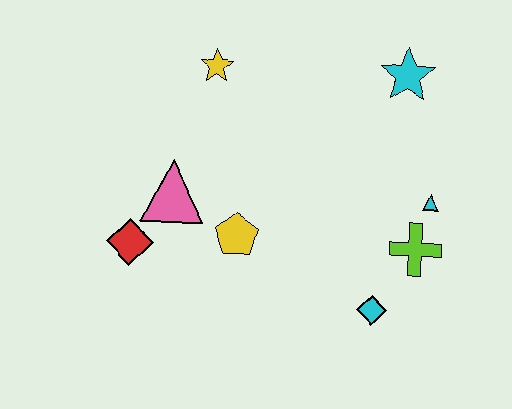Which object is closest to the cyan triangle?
The lime cross is closest to the cyan triangle.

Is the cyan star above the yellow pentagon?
Yes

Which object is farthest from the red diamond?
The cyan star is farthest from the red diamond.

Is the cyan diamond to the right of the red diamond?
Yes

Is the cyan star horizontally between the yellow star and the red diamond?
No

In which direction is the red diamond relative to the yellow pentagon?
The red diamond is to the left of the yellow pentagon.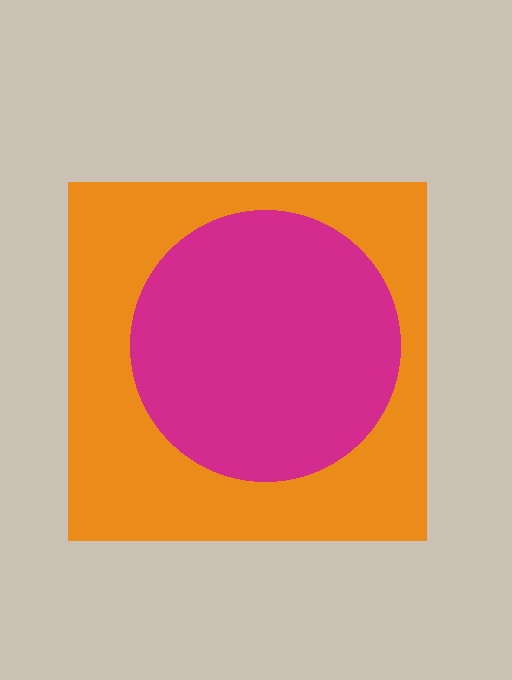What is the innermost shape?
The magenta circle.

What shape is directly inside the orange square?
The magenta circle.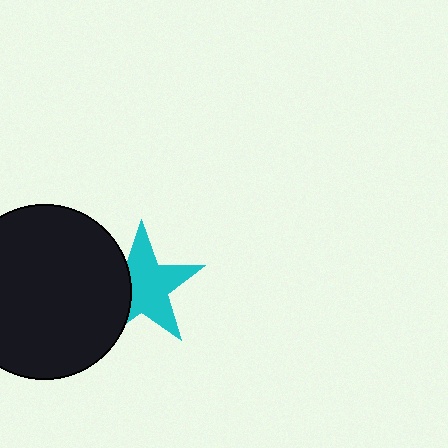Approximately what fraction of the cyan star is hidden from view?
Roughly 32% of the cyan star is hidden behind the black circle.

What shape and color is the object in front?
The object in front is a black circle.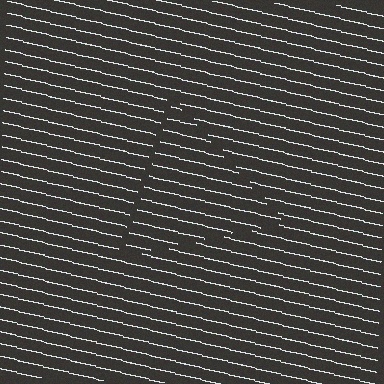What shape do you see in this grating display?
An illusory triangle. The interior of the shape contains the same grating, shifted by half a period — the contour is defined by the phase discontinuity where line-ends from the inner and outer gratings abut.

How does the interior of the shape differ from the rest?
The interior of the shape contains the same grating, shifted by half a period — the contour is defined by the phase discontinuity where line-ends from the inner and outer gratings abut.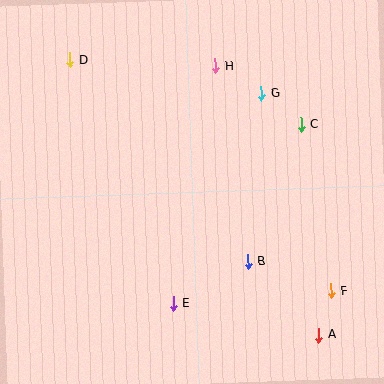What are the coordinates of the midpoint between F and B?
The midpoint between F and B is at (290, 276).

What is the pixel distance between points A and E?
The distance between A and E is 149 pixels.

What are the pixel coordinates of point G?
Point G is at (261, 93).